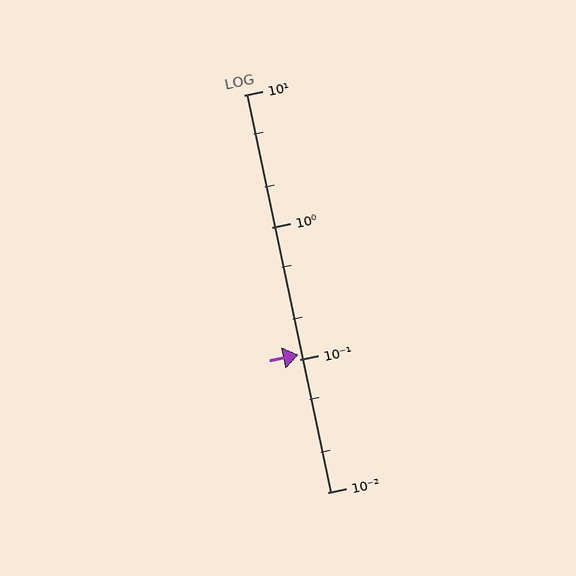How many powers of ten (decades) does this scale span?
The scale spans 3 decades, from 0.01 to 10.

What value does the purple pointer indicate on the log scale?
The pointer indicates approximately 0.11.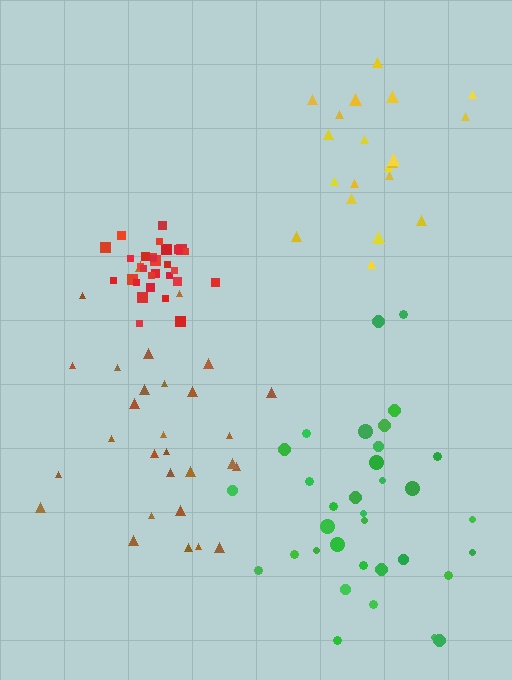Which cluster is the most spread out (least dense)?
Brown.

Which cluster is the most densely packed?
Red.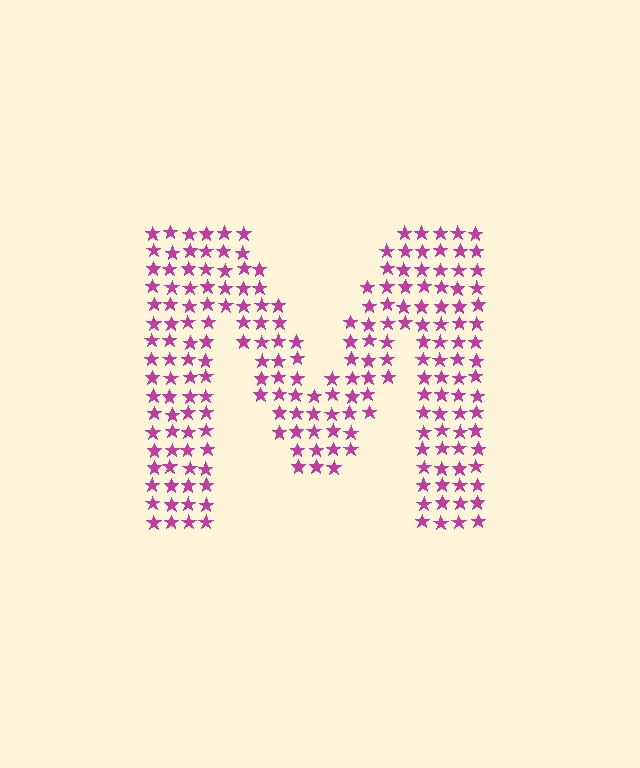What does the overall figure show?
The overall figure shows the letter M.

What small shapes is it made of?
It is made of small stars.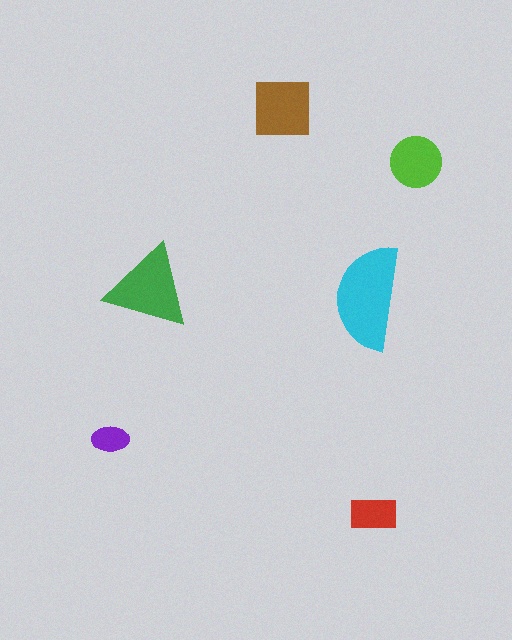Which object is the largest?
The cyan semicircle.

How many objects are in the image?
There are 6 objects in the image.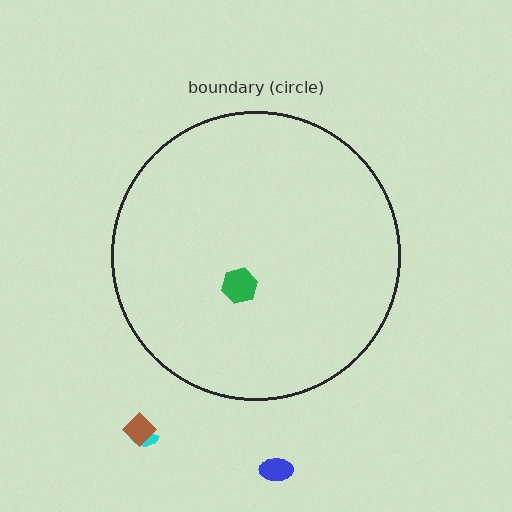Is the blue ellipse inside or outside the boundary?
Outside.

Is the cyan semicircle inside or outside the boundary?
Outside.